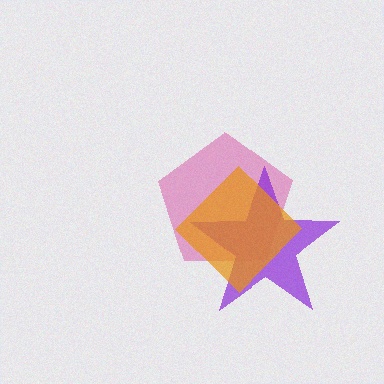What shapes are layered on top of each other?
The layered shapes are: a magenta pentagon, a purple star, an orange diamond.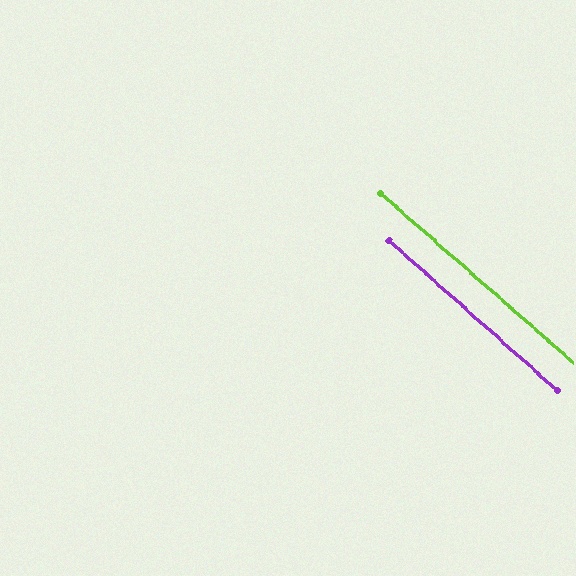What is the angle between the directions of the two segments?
Approximately 1 degree.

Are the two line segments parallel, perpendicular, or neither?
Parallel — their directions differ by only 0.6°.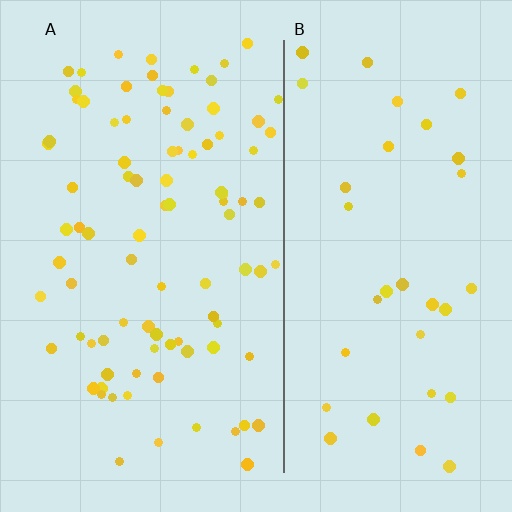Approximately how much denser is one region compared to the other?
Approximately 2.6× — region A over region B.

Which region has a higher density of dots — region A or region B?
A (the left).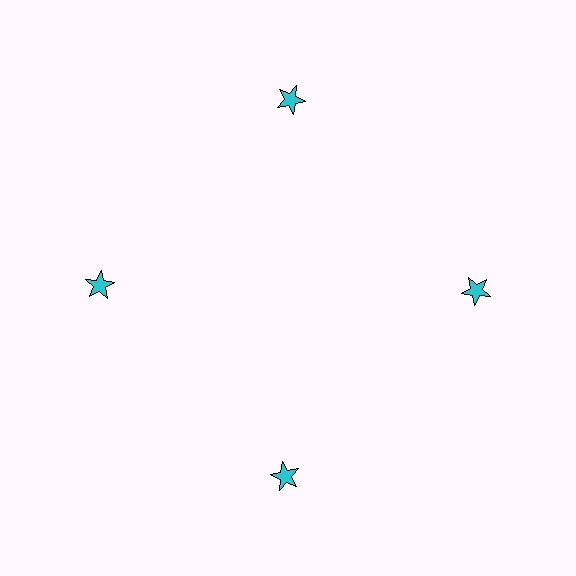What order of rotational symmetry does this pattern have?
This pattern has 4-fold rotational symmetry.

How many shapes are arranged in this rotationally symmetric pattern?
There are 4 shapes, arranged in 4 groups of 1.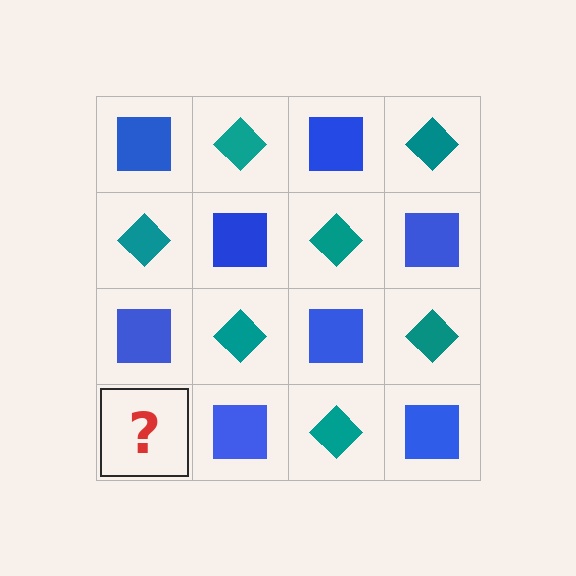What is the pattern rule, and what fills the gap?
The rule is that it alternates blue square and teal diamond in a checkerboard pattern. The gap should be filled with a teal diamond.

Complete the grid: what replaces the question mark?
The question mark should be replaced with a teal diamond.